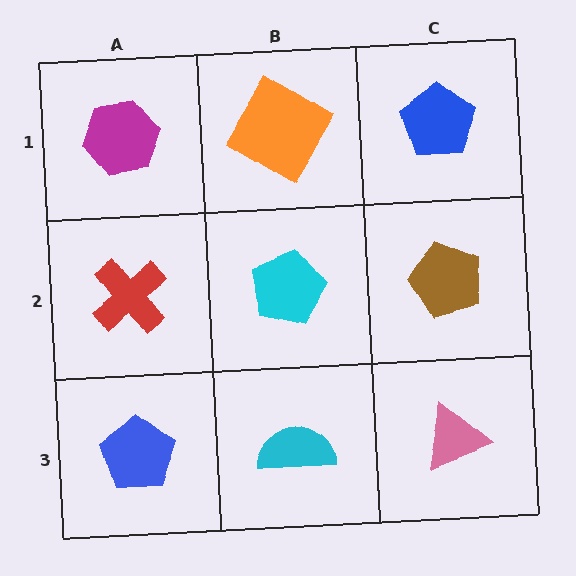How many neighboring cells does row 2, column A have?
3.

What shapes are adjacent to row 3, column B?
A cyan pentagon (row 2, column B), a blue pentagon (row 3, column A), a pink triangle (row 3, column C).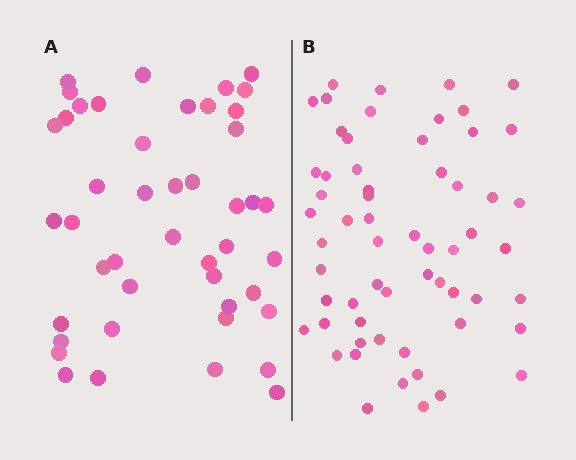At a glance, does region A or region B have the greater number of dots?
Region B (the right region) has more dots.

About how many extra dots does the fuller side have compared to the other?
Region B has approximately 15 more dots than region A.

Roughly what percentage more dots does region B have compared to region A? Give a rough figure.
About 35% more.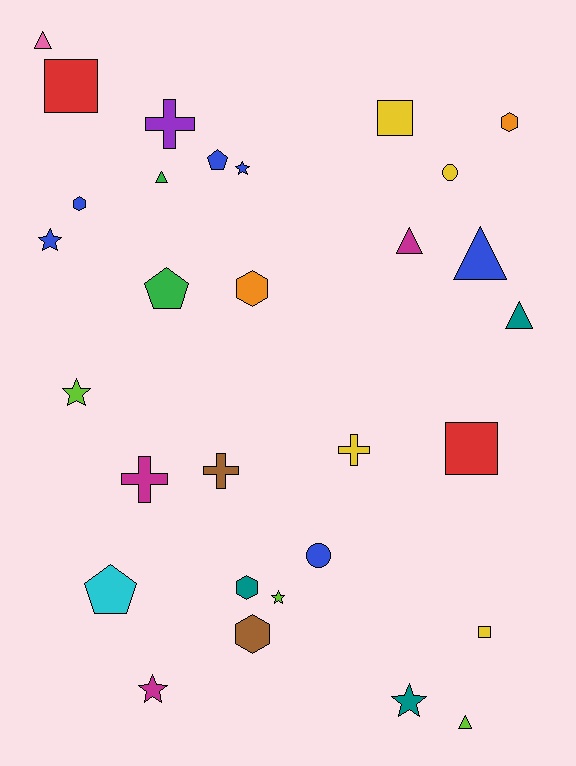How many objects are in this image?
There are 30 objects.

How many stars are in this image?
There are 6 stars.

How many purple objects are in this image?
There is 1 purple object.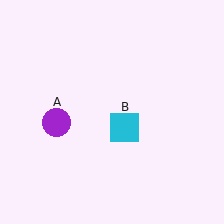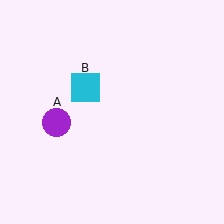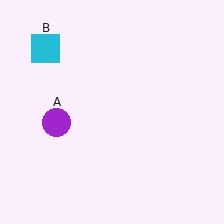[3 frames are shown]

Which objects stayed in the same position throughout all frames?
Purple circle (object A) remained stationary.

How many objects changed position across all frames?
1 object changed position: cyan square (object B).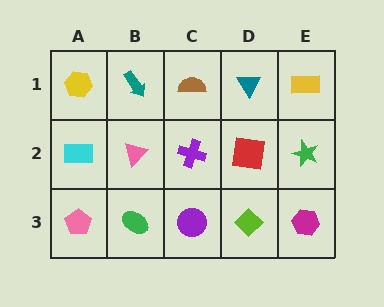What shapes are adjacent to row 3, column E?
A green star (row 2, column E), a lime diamond (row 3, column D).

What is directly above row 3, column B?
A pink triangle.